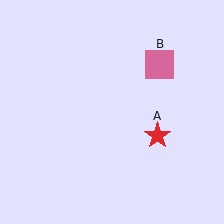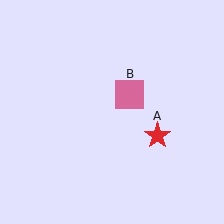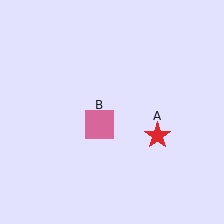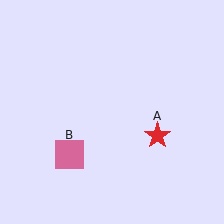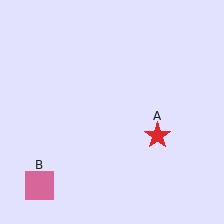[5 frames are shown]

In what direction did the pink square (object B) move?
The pink square (object B) moved down and to the left.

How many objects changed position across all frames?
1 object changed position: pink square (object B).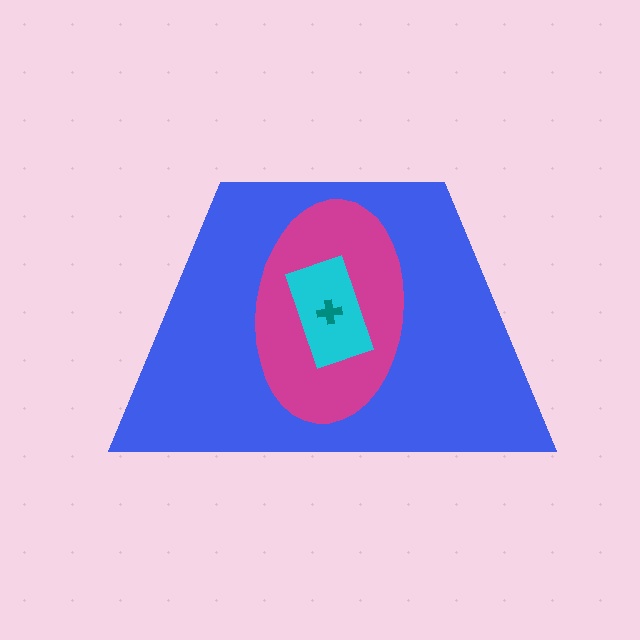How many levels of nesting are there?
4.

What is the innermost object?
The teal cross.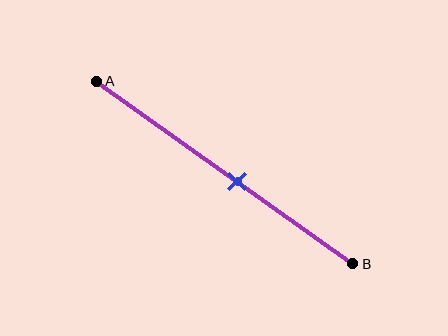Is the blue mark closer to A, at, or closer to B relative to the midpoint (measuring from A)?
The blue mark is closer to point B than the midpoint of segment AB.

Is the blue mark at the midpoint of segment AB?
No, the mark is at about 55% from A, not at the 50% midpoint.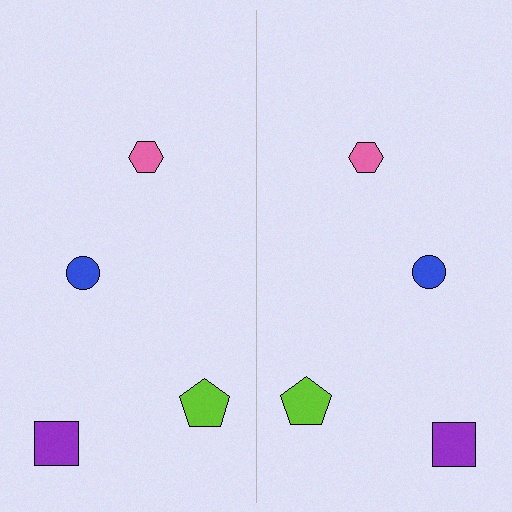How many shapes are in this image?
There are 8 shapes in this image.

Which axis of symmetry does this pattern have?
The pattern has a vertical axis of symmetry running through the center of the image.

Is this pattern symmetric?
Yes, this pattern has bilateral (reflection) symmetry.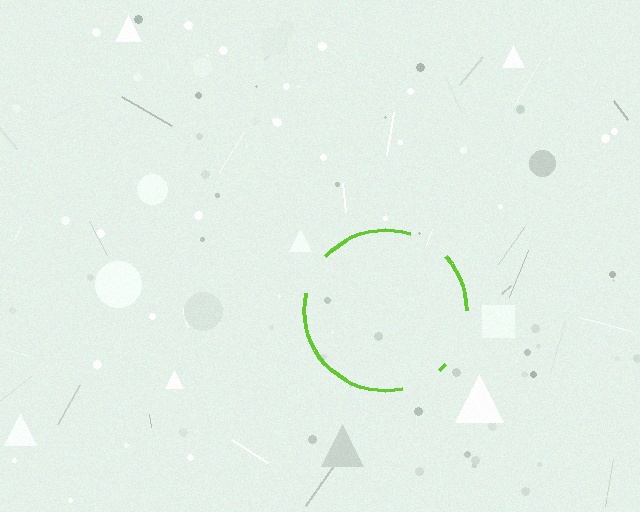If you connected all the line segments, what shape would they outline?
They would outline a circle.